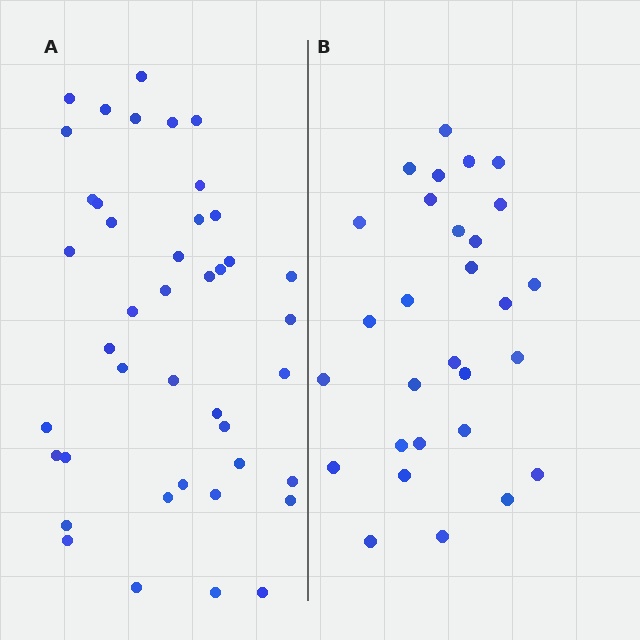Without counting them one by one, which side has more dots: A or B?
Region A (the left region) has more dots.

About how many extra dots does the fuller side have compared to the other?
Region A has approximately 15 more dots than region B.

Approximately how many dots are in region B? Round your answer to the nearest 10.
About 30 dots. (The exact count is 29, which rounds to 30.)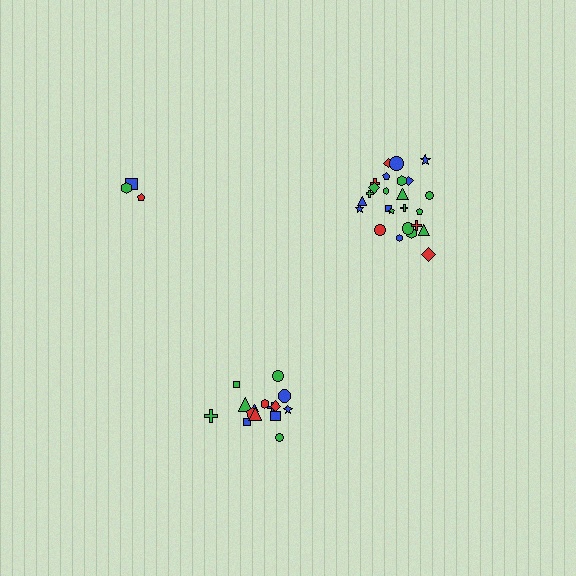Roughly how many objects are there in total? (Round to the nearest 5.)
Roughly 45 objects in total.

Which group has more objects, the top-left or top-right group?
The top-right group.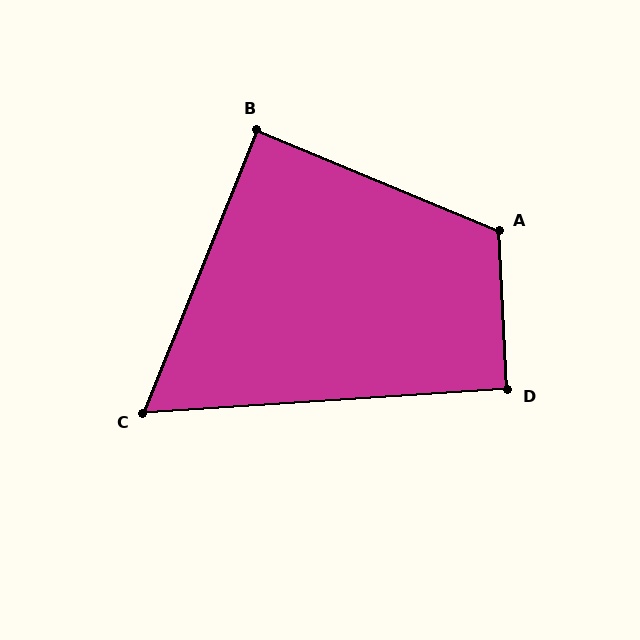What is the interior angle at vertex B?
Approximately 89 degrees (approximately right).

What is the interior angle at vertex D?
Approximately 91 degrees (approximately right).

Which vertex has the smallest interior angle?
C, at approximately 64 degrees.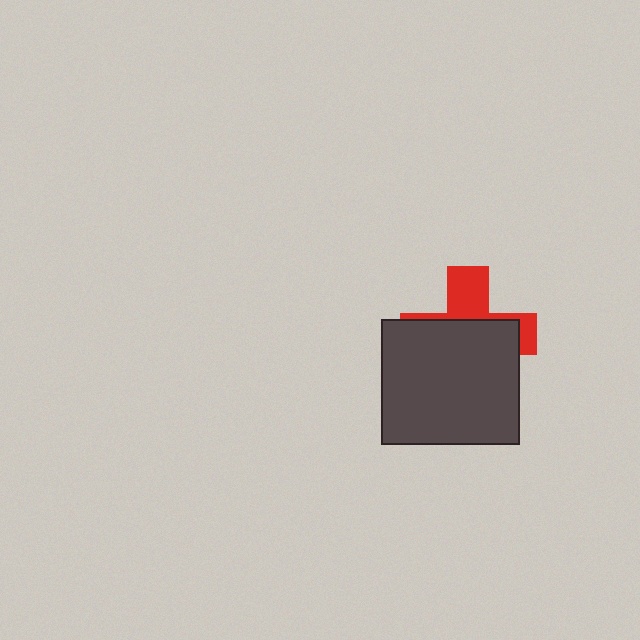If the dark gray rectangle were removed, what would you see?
You would see the complete red cross.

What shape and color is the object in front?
The object in front is a dark gray rectangle.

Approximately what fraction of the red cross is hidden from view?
Roughly 64% of the red cross is hidden behind the dark gray rectangle.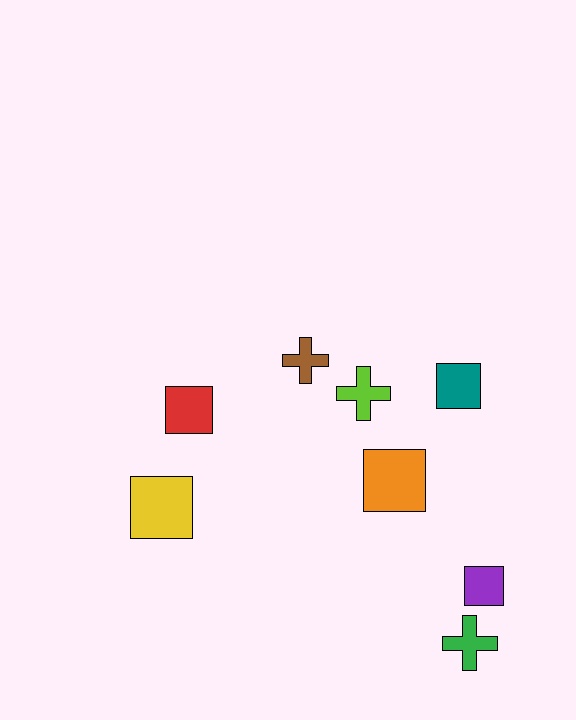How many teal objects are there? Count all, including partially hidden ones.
There is 1 teal object.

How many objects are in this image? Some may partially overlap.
There are 8 objects.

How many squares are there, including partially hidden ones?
There are 5 squares.